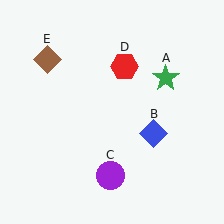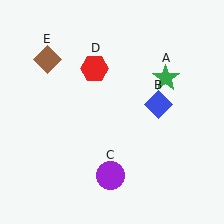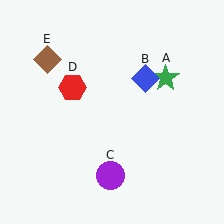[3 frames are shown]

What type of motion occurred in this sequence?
The blue diamond (object B), red hexagon (object D) rotated counterclockwise around the center of the scene.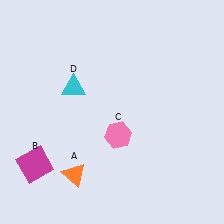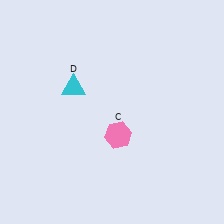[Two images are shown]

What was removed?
The orange triangle (A), the magenta square (B) were removed in Image 2.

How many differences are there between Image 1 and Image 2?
There are 2 differences between the two images.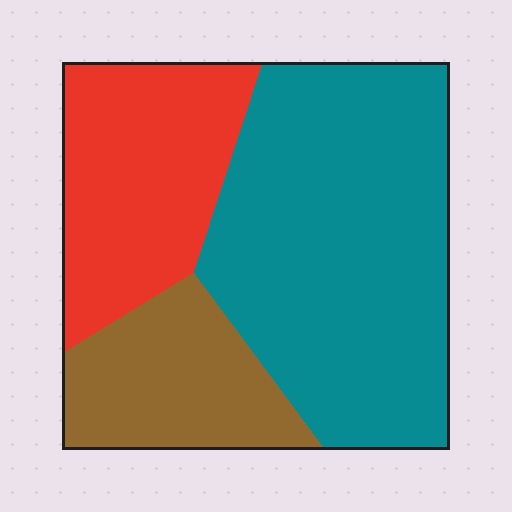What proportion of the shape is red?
Red takes up about one quarter (1/4) of the shape.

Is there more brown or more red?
Red.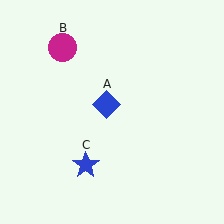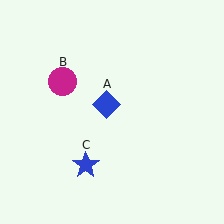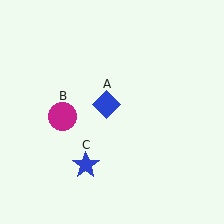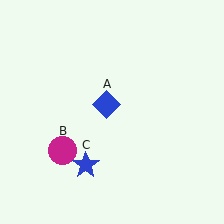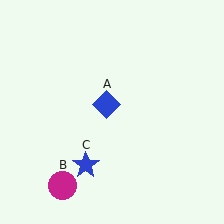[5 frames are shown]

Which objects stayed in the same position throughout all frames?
Blue diamond (object A) and blue star (object C) remained stationary.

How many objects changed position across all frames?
1 object changed position: magenta circle (object B).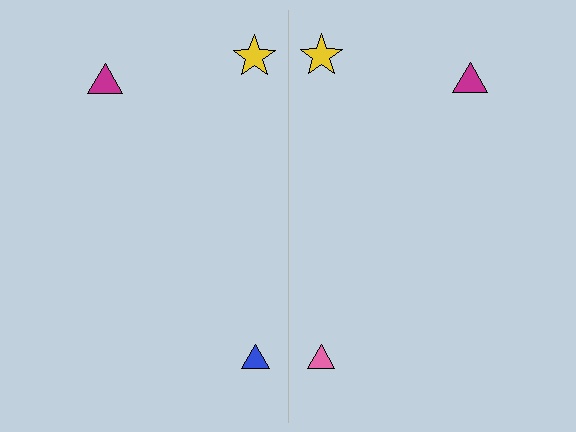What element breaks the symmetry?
The pink triangle on the right side breaks the symmetry — its mirror counterpart is blue.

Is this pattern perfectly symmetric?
No, the pattern is not perfectly symmetric. The pink triangle on the right side breaks the symmetry — its mirror counterpart is blue.